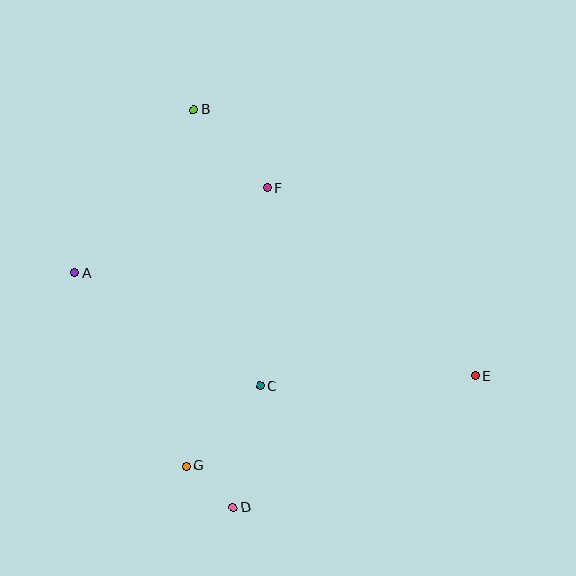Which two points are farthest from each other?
Points A and E are farthest from each other.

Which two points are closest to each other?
Points D and G are closest to each other.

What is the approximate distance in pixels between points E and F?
The distance between E and F is approximately 280 pixels.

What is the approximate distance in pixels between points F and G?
The distance between F and G is approximately 289 pixels.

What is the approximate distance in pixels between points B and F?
The distance between B and F is approximately 108 pixels.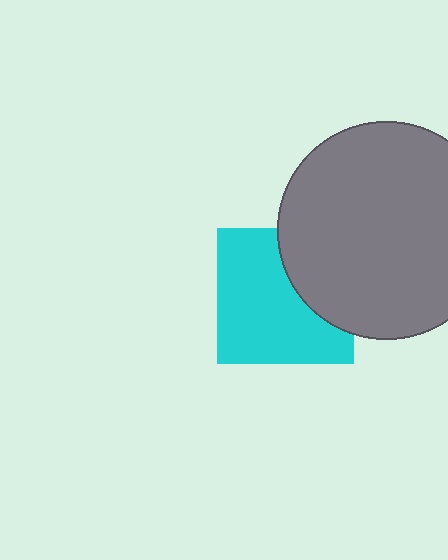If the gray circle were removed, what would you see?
You would see the complete cyan square.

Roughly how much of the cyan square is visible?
Most of it is visible (roughly 67%).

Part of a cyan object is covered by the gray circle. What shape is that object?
It is a square.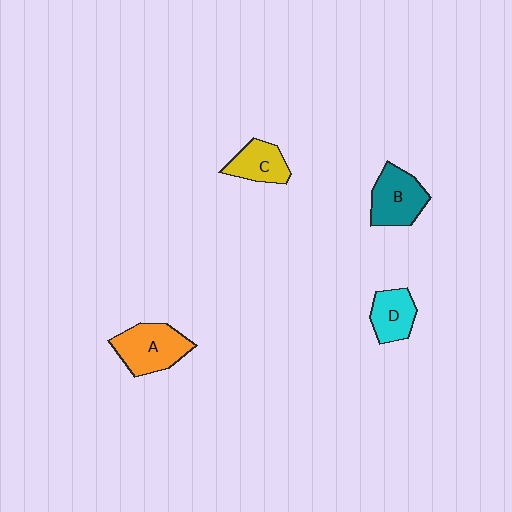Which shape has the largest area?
Shape A (orange).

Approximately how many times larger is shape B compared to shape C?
Approximately 1.3 times.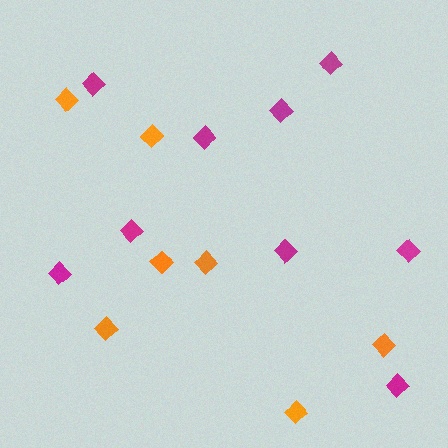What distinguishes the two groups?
There are 2 groups: one group of orange diamonds (7) and one group of magenta diamonds (9).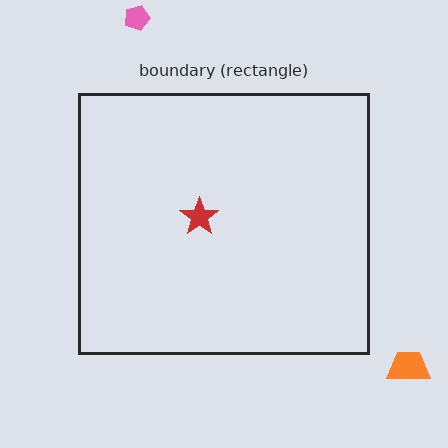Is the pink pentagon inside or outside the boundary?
Outside.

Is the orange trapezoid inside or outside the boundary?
Outside.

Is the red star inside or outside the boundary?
Inside.